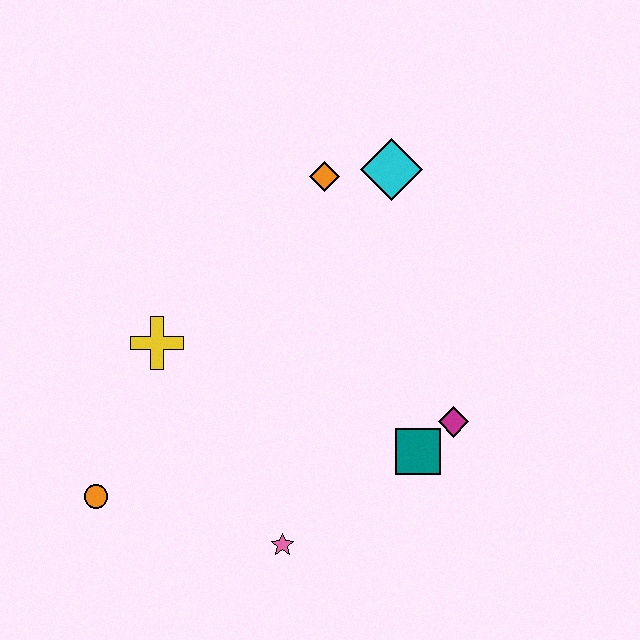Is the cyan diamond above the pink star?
Yes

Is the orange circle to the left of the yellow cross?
Yes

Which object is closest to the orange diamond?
The cyan diamond is closest to the orange diamond.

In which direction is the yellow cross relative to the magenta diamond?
The yellow cross is to the left of the magenta diamond.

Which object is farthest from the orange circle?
The cyan diamond is farthest from the orange circle.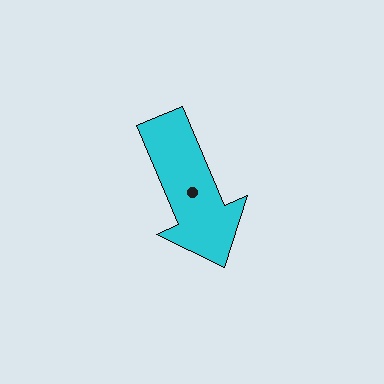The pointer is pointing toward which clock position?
Roughly 5 o'clock.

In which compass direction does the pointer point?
Southeast.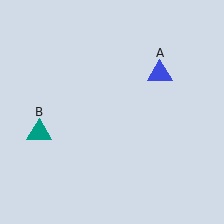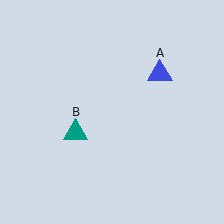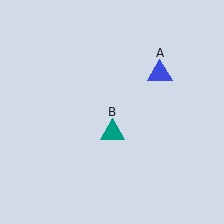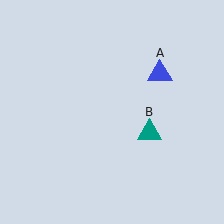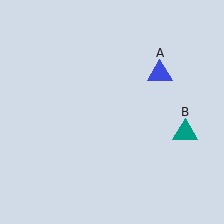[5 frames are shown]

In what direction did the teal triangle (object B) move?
The teal triangle (object B) moved right.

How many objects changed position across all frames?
1 object changed position: teal triangle (object B).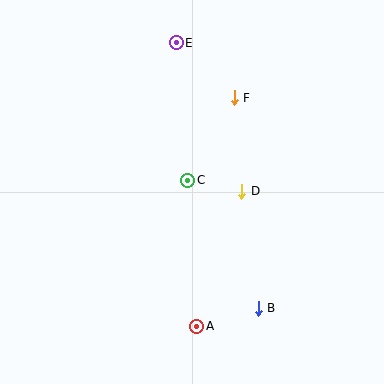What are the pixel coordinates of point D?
Point D is at (242, 191).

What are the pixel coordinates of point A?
Point A is at (197, 326).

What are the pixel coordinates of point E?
Point E is at (176, 43).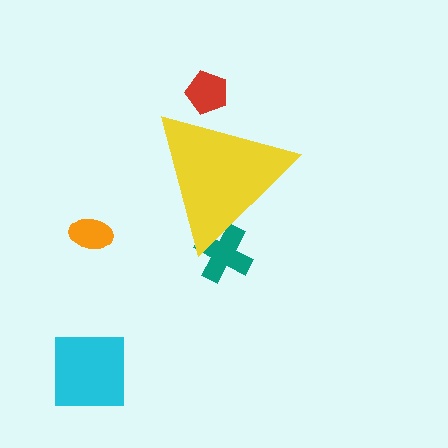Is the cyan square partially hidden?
No, the cyan square is fully visible.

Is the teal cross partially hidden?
Yes, the teal cross is partially hidden behind the yellow triangle.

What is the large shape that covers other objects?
A yellow triangle.